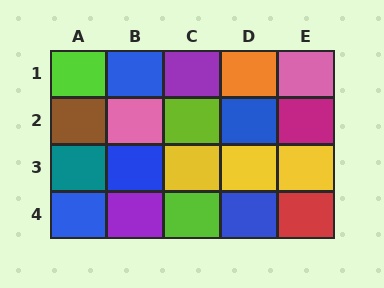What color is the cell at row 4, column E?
Red.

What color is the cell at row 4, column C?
Lime.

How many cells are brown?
1 cell is brown.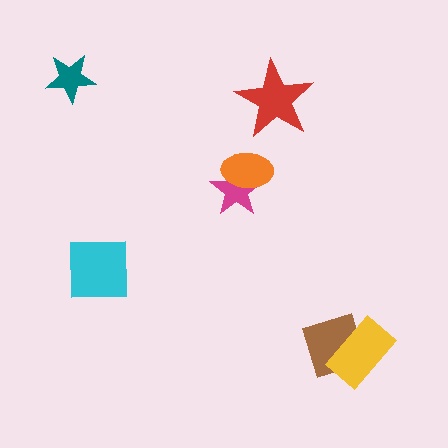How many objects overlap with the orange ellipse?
1 object overlaps with the orange ellipse.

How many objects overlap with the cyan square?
0 objects overlap with the cyan square.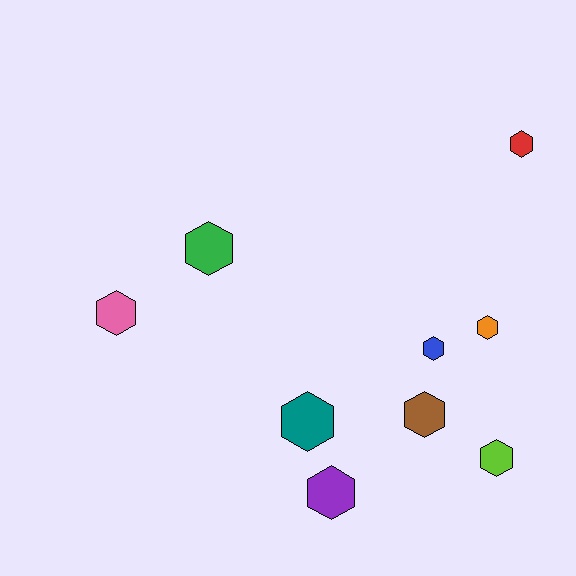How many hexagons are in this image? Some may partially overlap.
There are 9 hexagons.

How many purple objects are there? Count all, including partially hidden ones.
There is 1 purple object.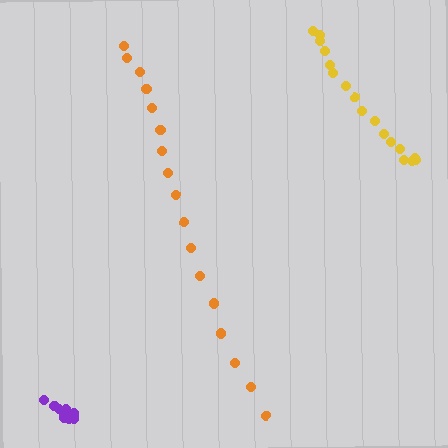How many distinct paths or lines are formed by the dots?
There are 3 distinct paths.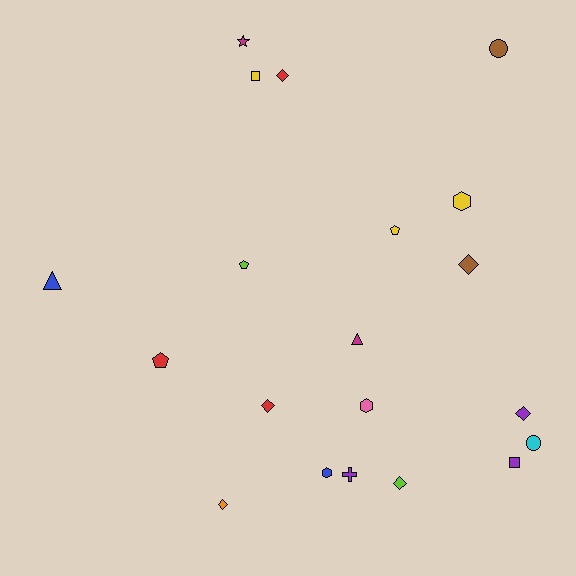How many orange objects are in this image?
There is 1 orange object.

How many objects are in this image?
There are 20 objects.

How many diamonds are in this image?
There are 6 diamonds.